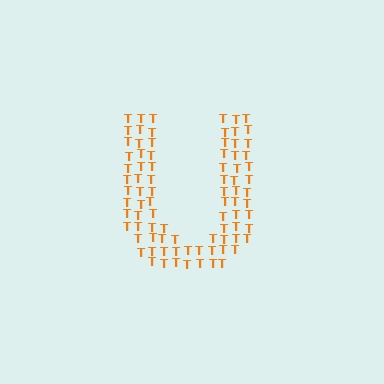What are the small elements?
The small elements are letter T's.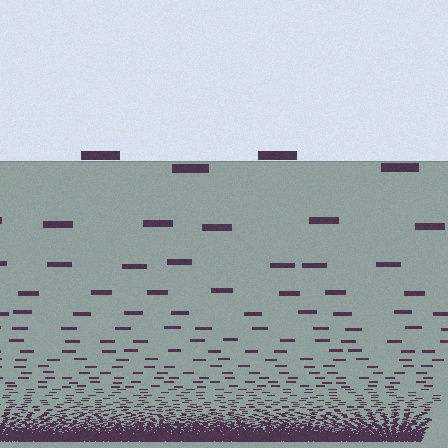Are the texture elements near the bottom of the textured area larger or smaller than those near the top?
Smaller. The gradient is inverted — elements near the bottom are smaller and denser.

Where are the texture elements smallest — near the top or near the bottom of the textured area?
Near the bottom.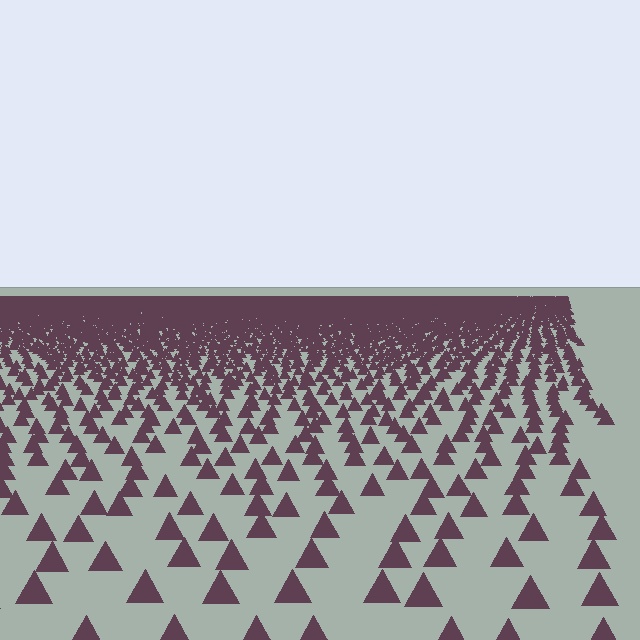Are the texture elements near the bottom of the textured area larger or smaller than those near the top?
Larger. Near the bottom, elements are closer to the viewer and appear at a bigger on-screen size.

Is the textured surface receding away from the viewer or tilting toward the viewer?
The surface is receding away from the viewer. Texture elements get smaller and denser toward the top.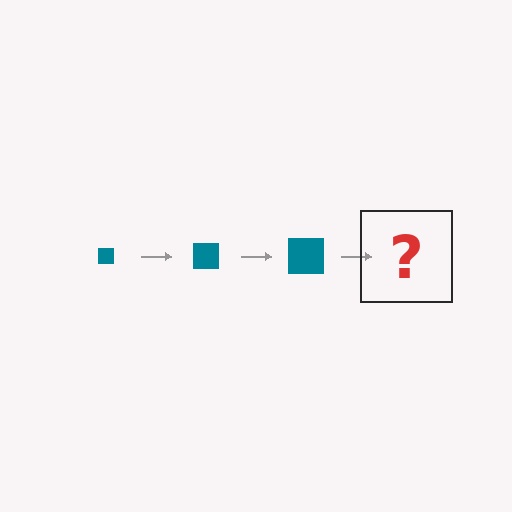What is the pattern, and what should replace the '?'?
The pattern is that the square gets progressively larger each step. The '?' should be a teal square, larger than the previous one.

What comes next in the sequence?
The next element should be a teal square, larger than the previous one.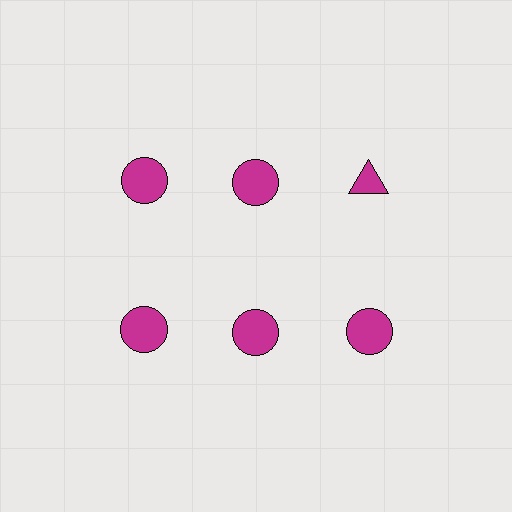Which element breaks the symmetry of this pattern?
The magenta triangle in the top row, center column breaks the symmetry. All other shapes are magenta circles.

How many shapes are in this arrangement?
There are 6 shapes arranged in a grid pattern.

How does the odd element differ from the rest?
It has a different shape: triangle instead of circle.